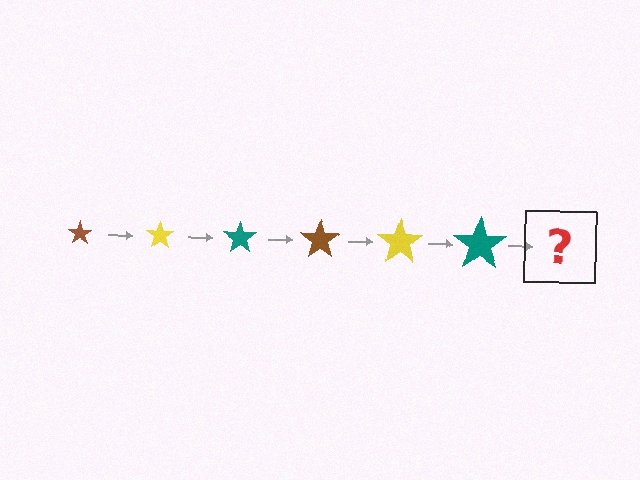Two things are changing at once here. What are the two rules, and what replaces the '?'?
The two rules are that the star grows larger each step and the color cycles through brown, yellow, and teal. The '?' should be a brown star, larger than the previous one.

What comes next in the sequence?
The next element should be a brown star, larger than the previous one.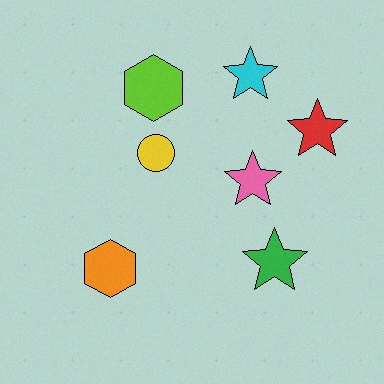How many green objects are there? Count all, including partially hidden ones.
There is 1 green object.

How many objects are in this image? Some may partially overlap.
There are 7 objects.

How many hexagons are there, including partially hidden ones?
There are 2 hexagons.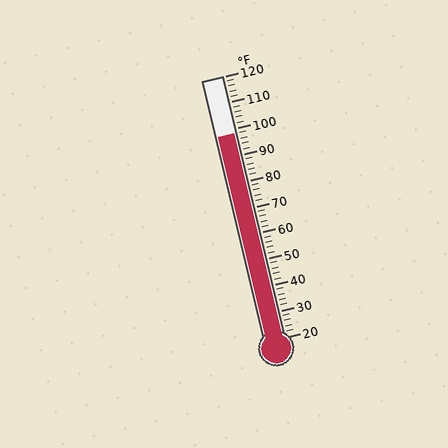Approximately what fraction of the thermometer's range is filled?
The thermometer is filled to approximately 80% of its range.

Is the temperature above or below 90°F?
The temperature is above 90°F.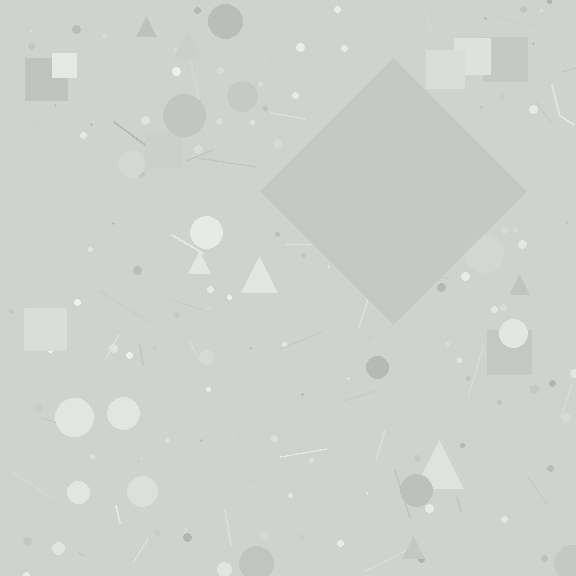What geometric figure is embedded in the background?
A diamond is embedded in the background.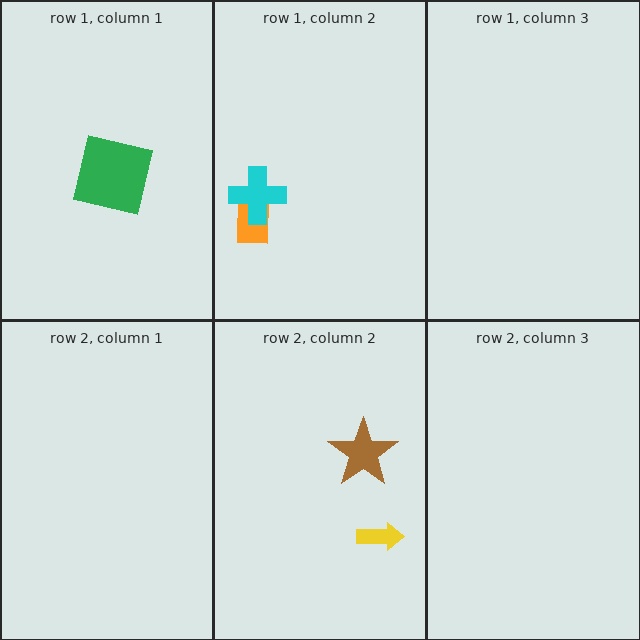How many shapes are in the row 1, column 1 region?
1.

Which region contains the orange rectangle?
The row 1, column 2 region.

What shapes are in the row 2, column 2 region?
The yellow arrow, the brown star.